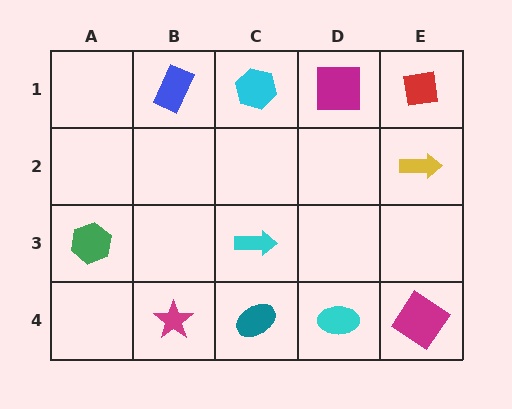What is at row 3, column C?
A cyan arrow.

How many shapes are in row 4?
4 shapes.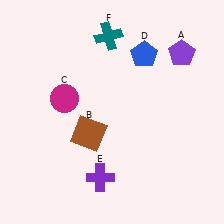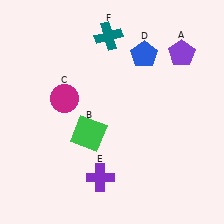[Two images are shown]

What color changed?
The square (B) changed from brown in Image 1 to green in Image 2.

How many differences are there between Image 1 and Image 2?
There is 1 difference between the two images.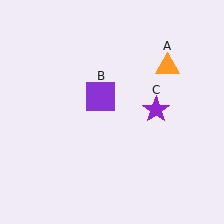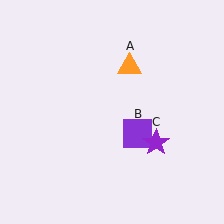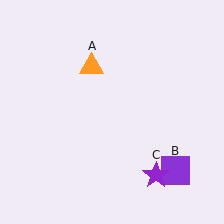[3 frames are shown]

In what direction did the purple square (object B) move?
The purple square (object B) moved down and to the right.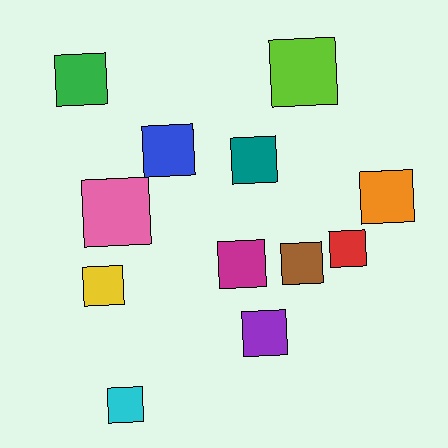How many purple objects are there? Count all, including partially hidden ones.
There is 1 purple object.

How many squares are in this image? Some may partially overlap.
There are 12 squares.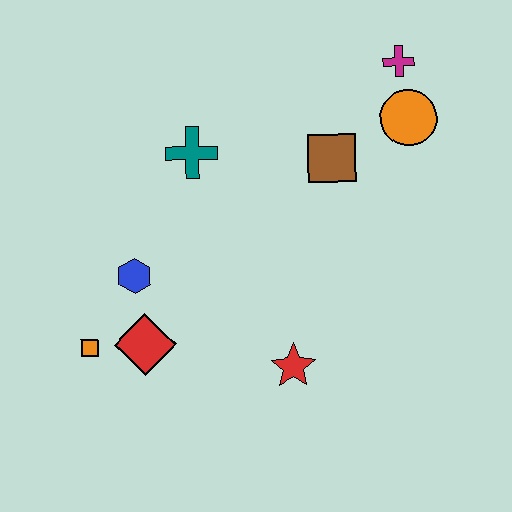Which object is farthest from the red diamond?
The magenta cross is farthest from the red diamond.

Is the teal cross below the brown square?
No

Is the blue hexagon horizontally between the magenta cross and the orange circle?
No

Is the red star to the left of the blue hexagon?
No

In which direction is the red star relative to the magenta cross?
The red star is below the magenta cross.